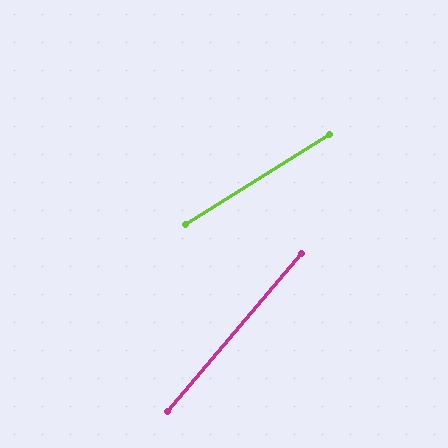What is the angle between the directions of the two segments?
Approximately 18 degrees.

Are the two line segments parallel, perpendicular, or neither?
Neither parallel nor perpendicular — they differ by about 18°.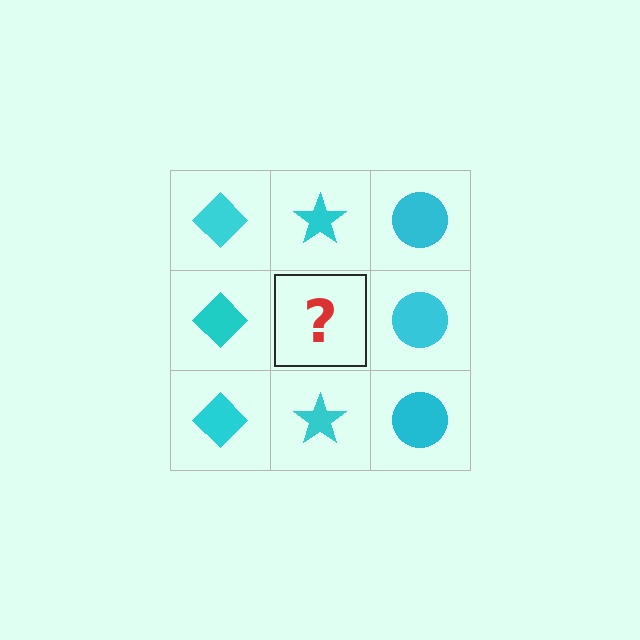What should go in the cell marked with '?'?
The missing cell should contain a cyan star.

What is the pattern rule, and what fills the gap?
The rule is that each column has a consistent shape. The gap should be filled with a cyan star.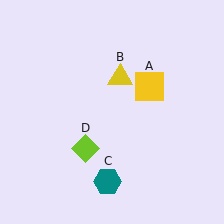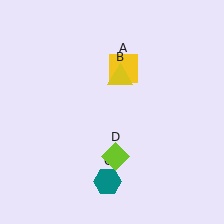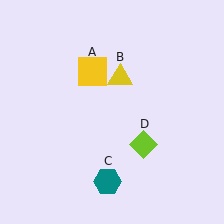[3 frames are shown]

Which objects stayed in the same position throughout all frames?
Yellow triangle (object B) and teal hexagon (object C) remained stationary.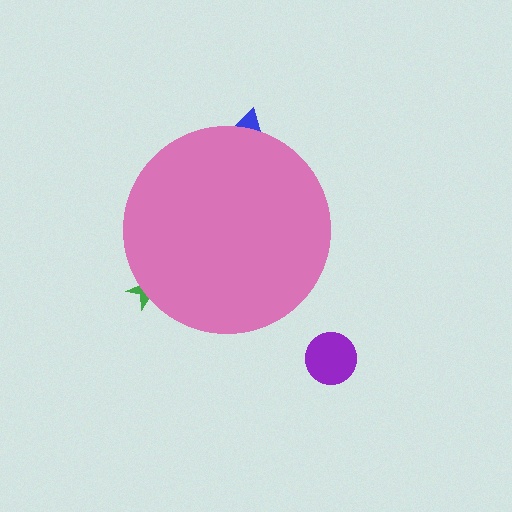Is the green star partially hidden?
Yes, the green star is partially hidden behind the pink circle.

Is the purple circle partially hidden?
No, the purple circle is fully visible.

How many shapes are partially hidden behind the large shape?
2 shapes are partially hidden.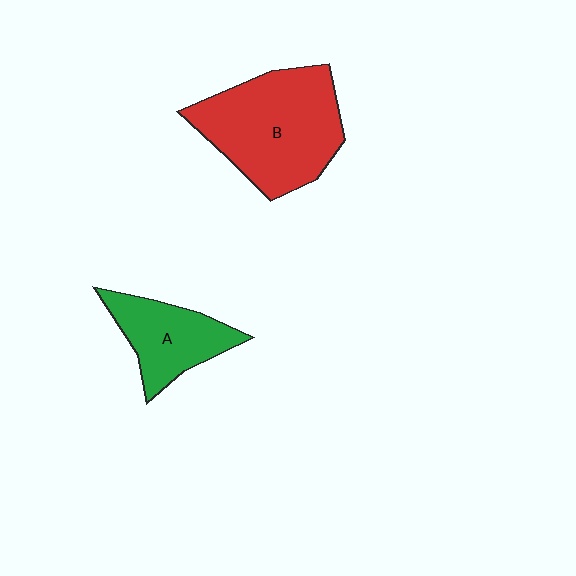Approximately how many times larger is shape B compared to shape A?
Approximately 1.8 times.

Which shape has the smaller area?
Shape A (green).